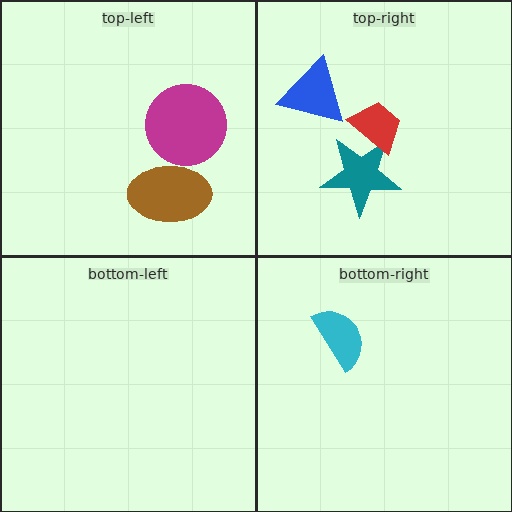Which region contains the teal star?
The top-right region.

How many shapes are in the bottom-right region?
1.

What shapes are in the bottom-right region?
The cyan semicircle.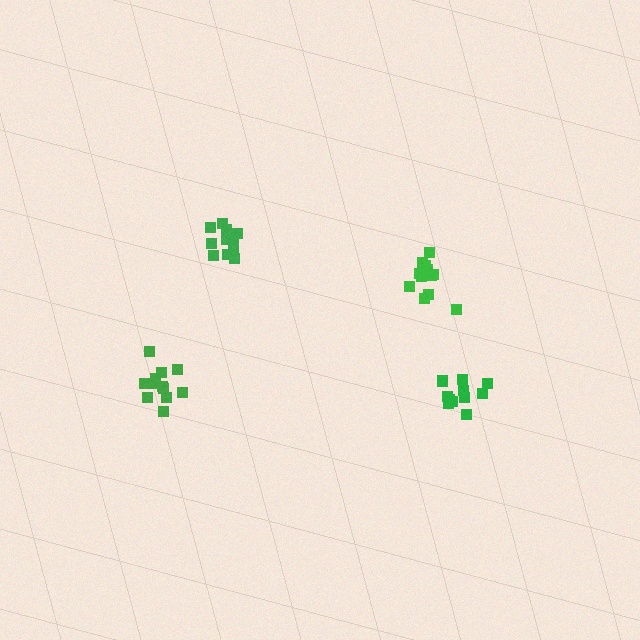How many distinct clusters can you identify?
There are 4 distinct clusters.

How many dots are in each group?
Group 1: 13 dots, Group 2: 12 dots, Group 3: 12 dots, Group 4: 12 dots (49 total).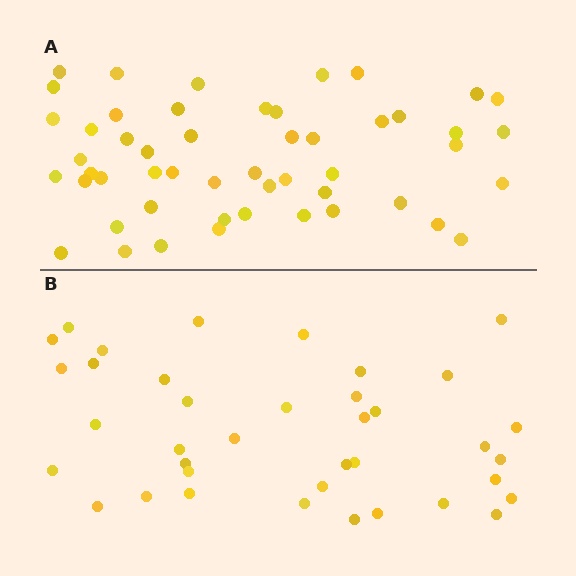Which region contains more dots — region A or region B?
Region A (the top region) has more dots.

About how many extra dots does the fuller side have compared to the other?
Region A has approximately 15 more dots than region B.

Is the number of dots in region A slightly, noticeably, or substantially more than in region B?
Region A has noticeably more, but not dramatically so. The ratio is roughly 1.3 to 1.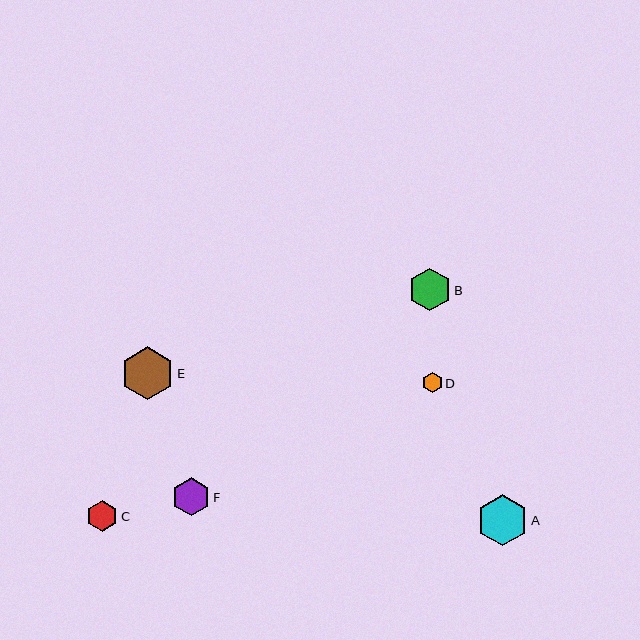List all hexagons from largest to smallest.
From largest to smallest: E, A, B, F, C, D.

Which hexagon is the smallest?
Hexagon D is the smallest with a size of approximately 20 pixels.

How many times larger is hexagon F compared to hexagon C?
Hexagon F is approximately 1.2 times the size of hexagon C.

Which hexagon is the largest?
Hexagon E is the largest with a size of approximately 53 pixels.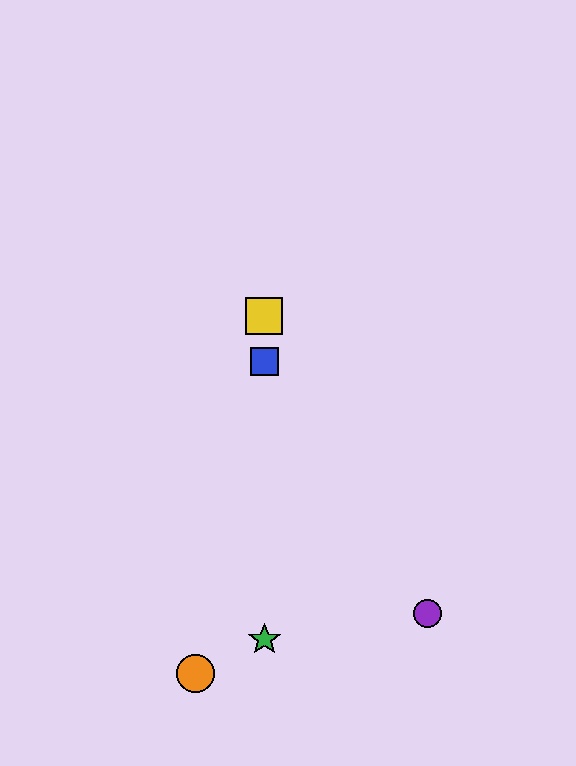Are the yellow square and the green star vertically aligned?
Yes, both are at x≈264.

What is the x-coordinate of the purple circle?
The purple circle is at x≈427.